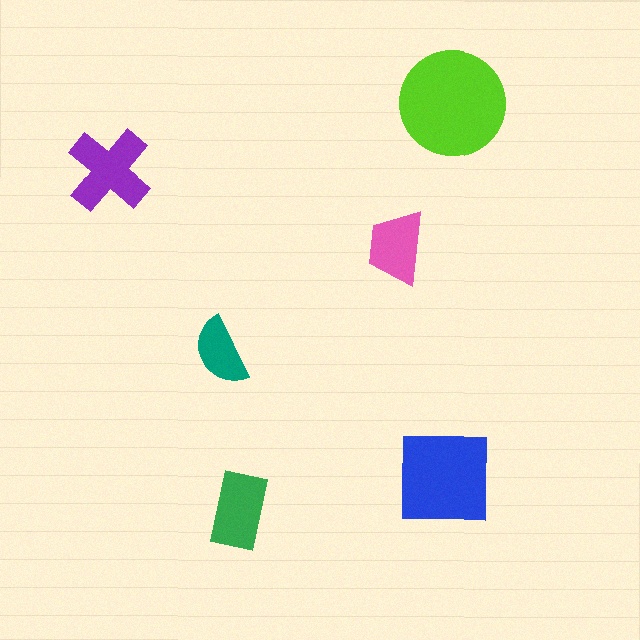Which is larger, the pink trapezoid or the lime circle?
The lime circle.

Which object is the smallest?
The teal semicircle.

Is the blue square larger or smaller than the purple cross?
Larger.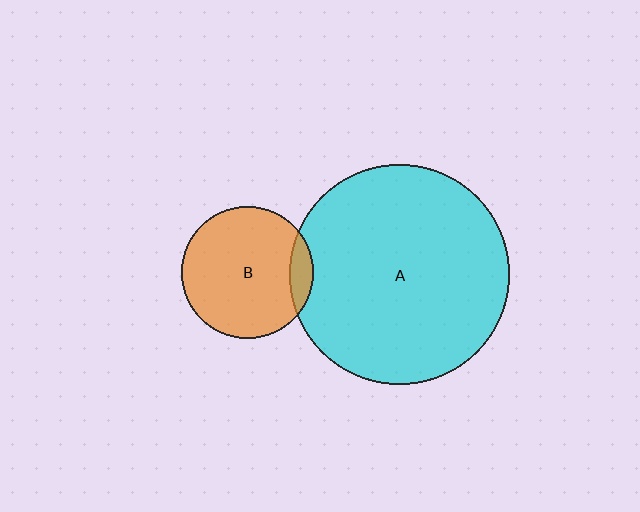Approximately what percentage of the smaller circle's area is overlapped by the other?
Approximately 10%.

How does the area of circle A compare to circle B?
Approximately 2.8 times.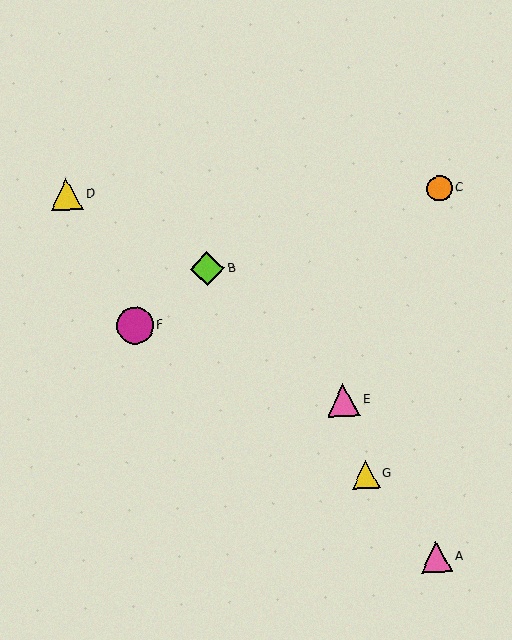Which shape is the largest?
The magenta circle (labeled F) is the largest.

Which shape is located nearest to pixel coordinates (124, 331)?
The magenta circle (labeled F) at (135, 325) is nearest to that location.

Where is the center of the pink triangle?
The center of the pink triangle is at (436, 557).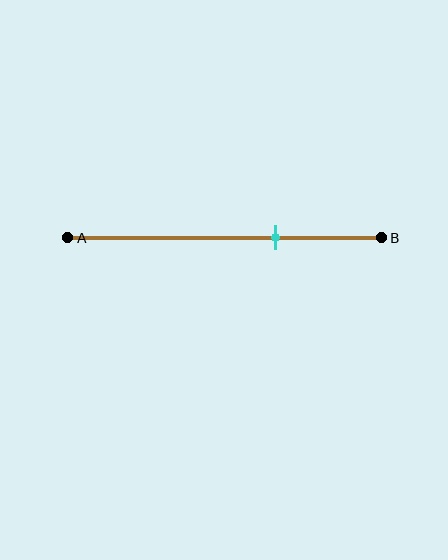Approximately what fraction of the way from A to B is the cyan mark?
The cyan mark is approximately 65% of the way from A to B.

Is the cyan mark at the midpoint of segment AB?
No, the mark is at about 65% from A, not at the 50% midpoint.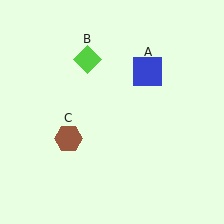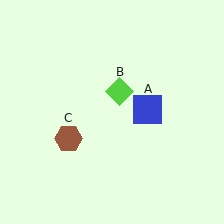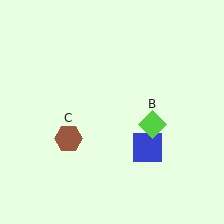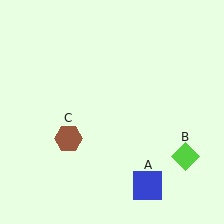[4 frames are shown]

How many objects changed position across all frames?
2 objects changed position: blue square (object A), lime diamond (object B).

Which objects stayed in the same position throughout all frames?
Brown hexagon (object C) remained stationary.